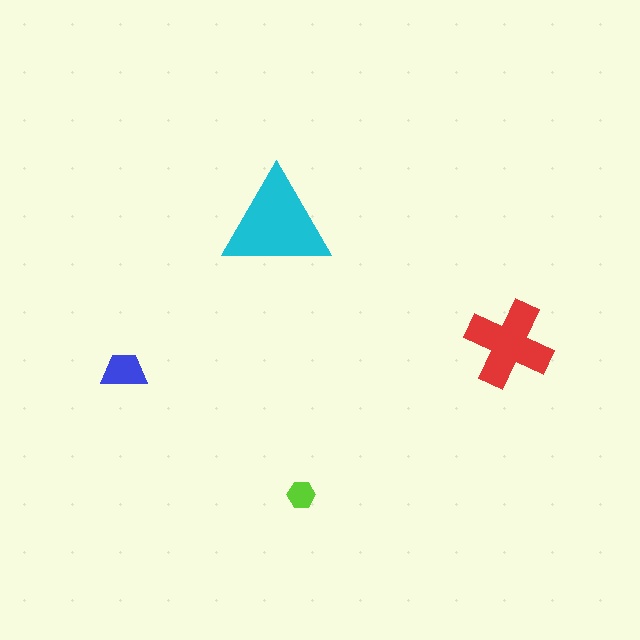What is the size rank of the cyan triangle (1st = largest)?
1st.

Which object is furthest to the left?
The blue trapezoid is leftmost.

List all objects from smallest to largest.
The lime hexagon, the blue trapezoid, the red cross, the cyan triangle.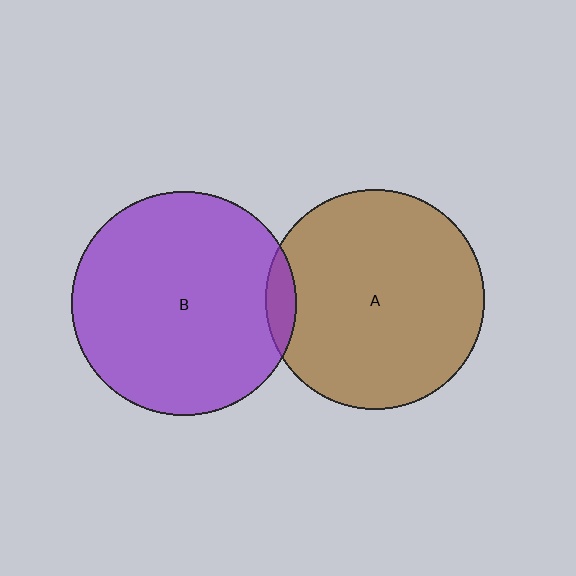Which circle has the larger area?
Circle B (purple).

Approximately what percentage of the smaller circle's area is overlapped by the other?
Approximately 5%.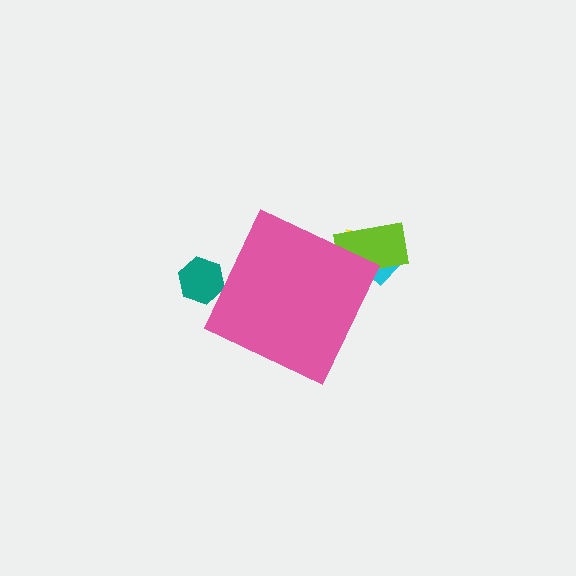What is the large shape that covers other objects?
A pink diamond.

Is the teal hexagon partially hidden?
Yes, the teal hexagon is partially hidden behind the pink diamond.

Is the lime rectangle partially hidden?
Yes, the lime rectangle is partially hidden behind the pink diamond.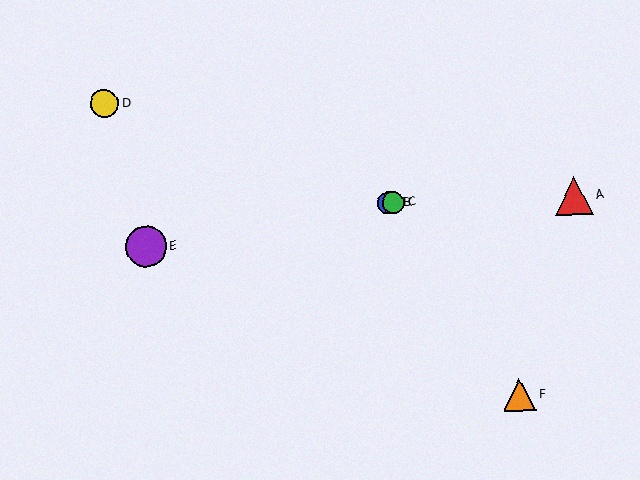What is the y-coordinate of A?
Object A is at y≈196.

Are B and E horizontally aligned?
No, B is at y≈203 and E is at y≈246.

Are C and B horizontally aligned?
Yes, both are at y≈203.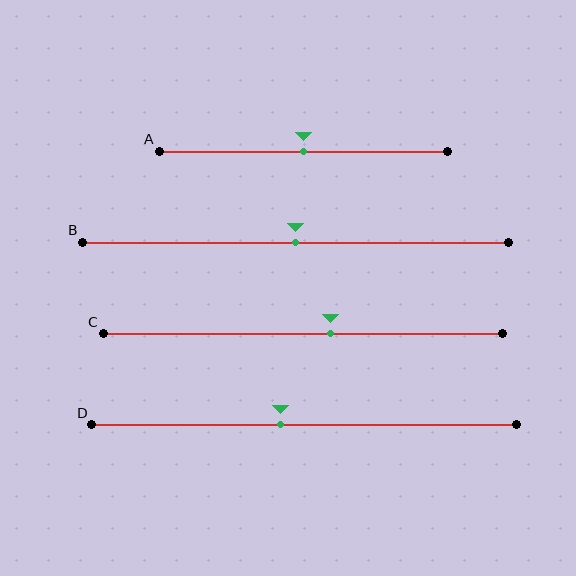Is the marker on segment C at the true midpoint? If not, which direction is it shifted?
No, the marker on segment C is shifted to the right by about 7% of the segment length.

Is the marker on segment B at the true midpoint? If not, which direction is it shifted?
Yes, the marker on segment B is at the true midpoint.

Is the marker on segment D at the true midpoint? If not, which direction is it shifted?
No, the marker on segment D is shifted to the left by about 5% of the segment length.